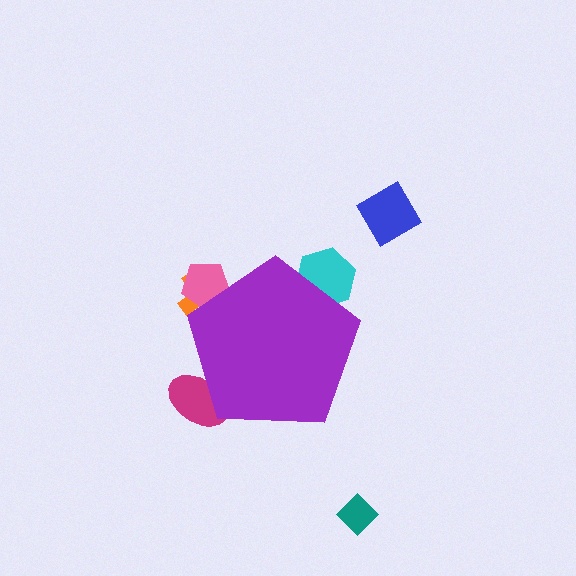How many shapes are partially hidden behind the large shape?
4 shapes are partially hidden.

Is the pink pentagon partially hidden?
Yes, the pink pentagon is partially hidden behind the purple pentagon.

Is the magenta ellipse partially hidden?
Yes, the magenta ellipse is partially hidden behind the purple pentagon.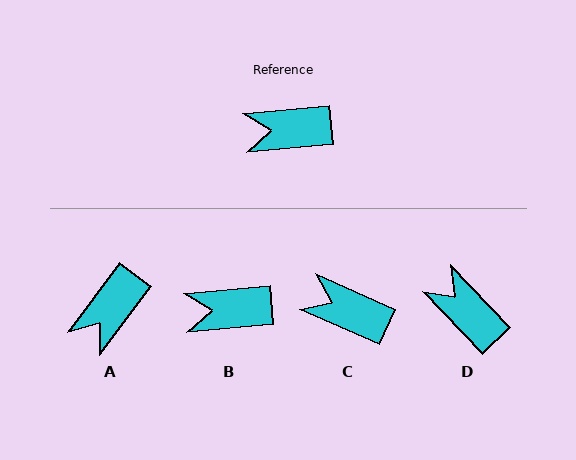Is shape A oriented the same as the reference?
No, it is off by about 48 degrees.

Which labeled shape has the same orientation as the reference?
B.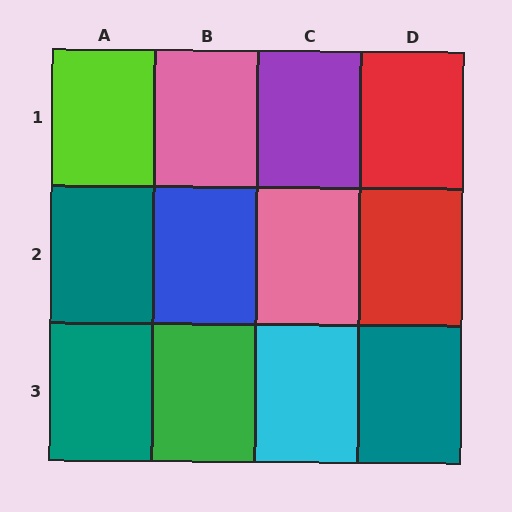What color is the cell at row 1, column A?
Lime.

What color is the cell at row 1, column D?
Red.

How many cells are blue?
1 cell is blue.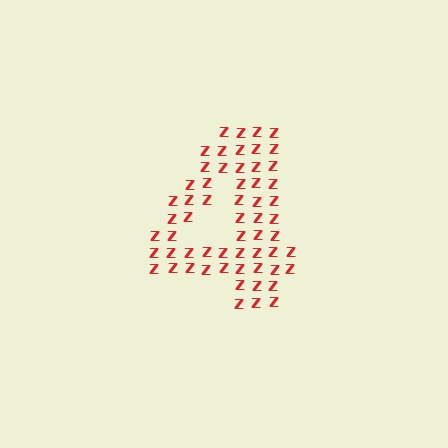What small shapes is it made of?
It is made of small letter Z's.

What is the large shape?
The large shape is the digit 4.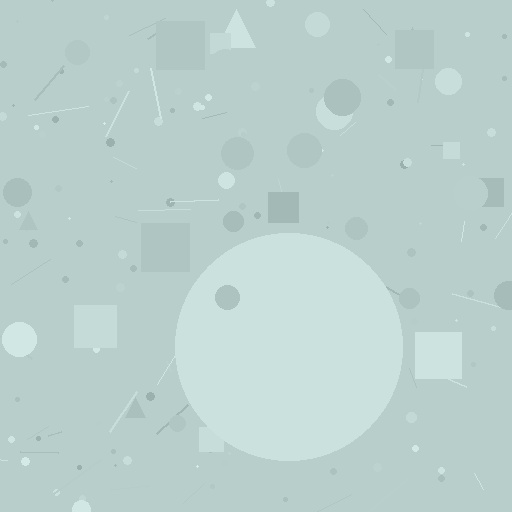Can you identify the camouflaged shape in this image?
The camouflaged shape is a circle.